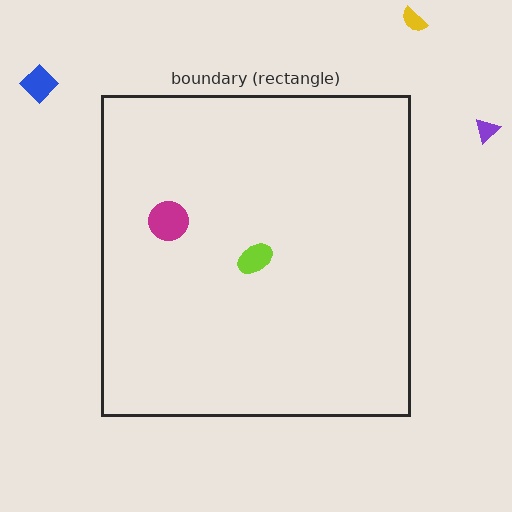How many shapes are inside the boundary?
2 inside, 3 outside.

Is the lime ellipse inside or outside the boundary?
Inside.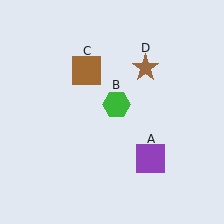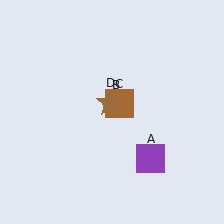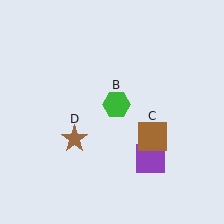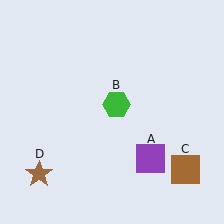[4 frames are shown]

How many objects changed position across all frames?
2 objects changed position: brown square (object C), brown star (object D).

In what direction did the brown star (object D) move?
The brown star (object D) moved down and to the left.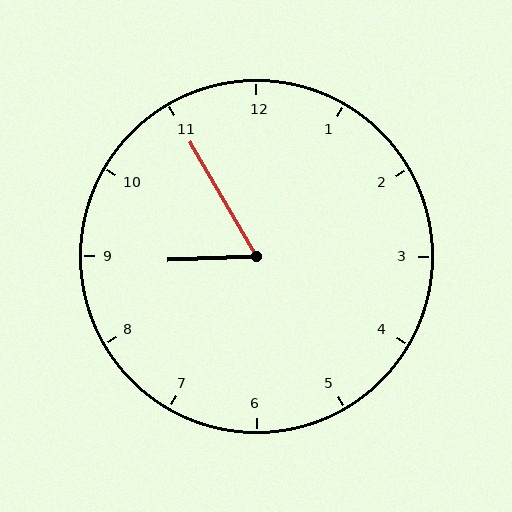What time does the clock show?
8:55.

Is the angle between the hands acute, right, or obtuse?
It is acute.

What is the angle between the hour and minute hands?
Approximately 62 degrees.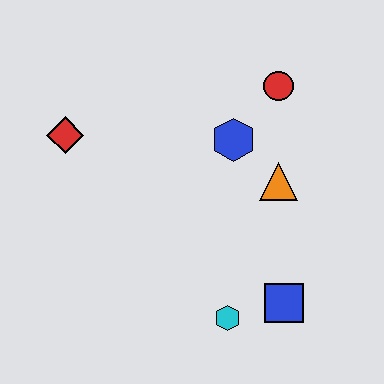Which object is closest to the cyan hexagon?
The blue square is closest to the cyan hexagon.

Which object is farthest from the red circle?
The cyan hexagon is farthest from the red circle.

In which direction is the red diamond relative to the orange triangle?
The red diamond is to the left of the orange triangle.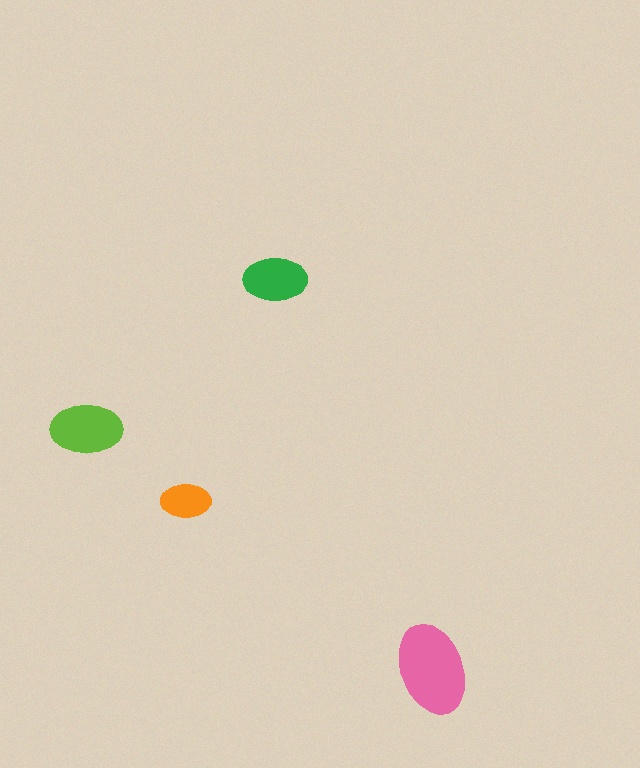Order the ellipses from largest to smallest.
the pink one, the lime one, the green one, the orange one.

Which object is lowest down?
The pink ellipse is bottommost.